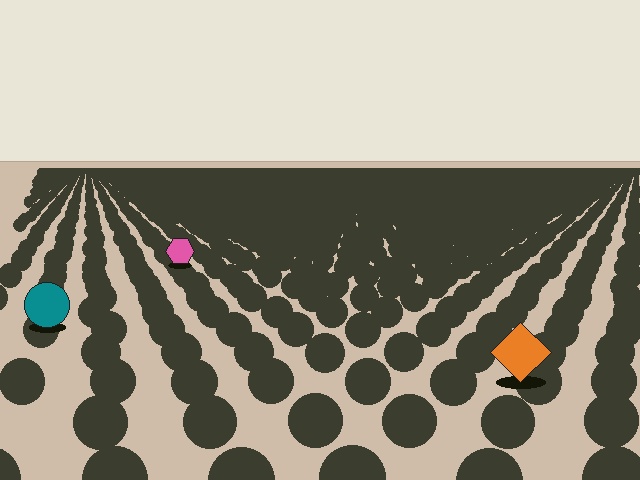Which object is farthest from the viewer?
The pink hexagon is farthest from the viewer. It appears smaller and the ground texture around it is denser.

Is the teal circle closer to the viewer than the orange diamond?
No. The orange diamond is closer — you can tell from the texture gradient: the ground texture is coarser near it.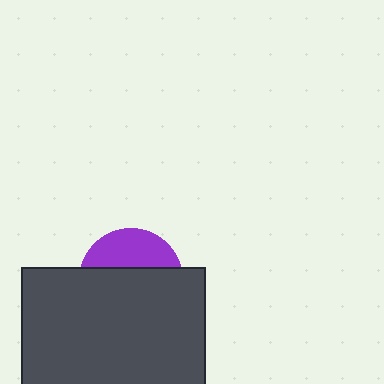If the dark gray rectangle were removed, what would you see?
You would see the complete purple circle.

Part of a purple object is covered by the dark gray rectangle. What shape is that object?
It is a circle.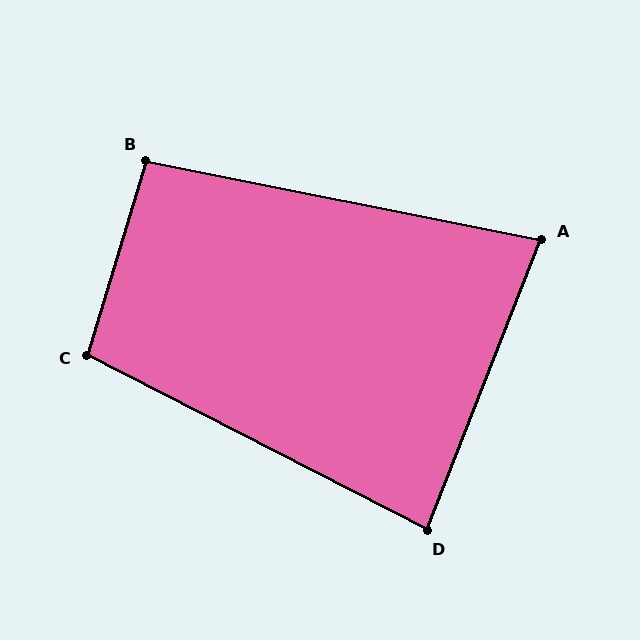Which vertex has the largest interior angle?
C, at approximately 100 degrees.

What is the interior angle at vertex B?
Approximately 96 degrees (obtuse).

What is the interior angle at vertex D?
Approximately 84 degrees (acute).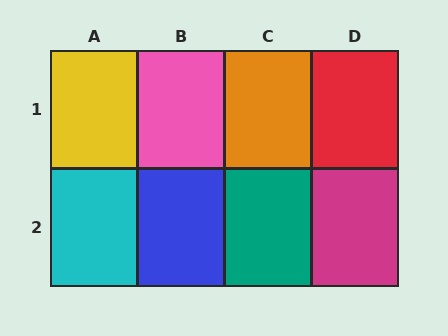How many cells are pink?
1 cell is pink.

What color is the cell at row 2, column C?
Teal.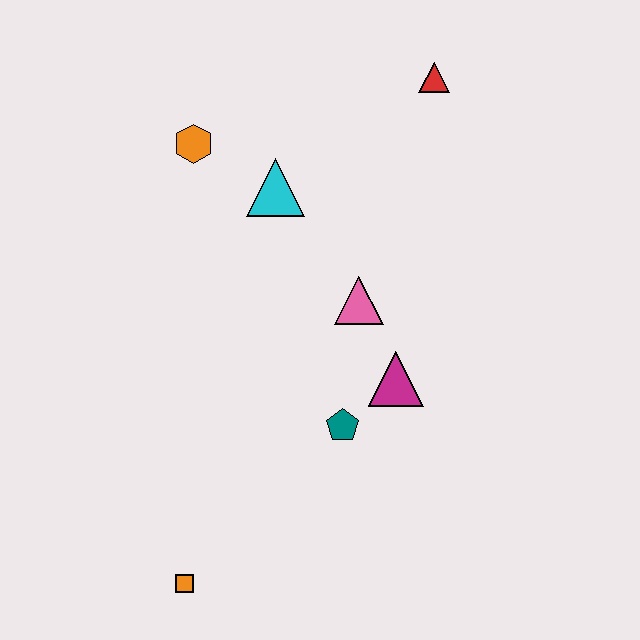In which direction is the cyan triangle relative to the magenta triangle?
The cyan triangle is above the magenta triangle.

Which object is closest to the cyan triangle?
The orange hexagon is closest to the cyan triangle.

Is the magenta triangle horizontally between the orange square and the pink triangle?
No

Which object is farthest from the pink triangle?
The orange square is farthest from the pink triangle.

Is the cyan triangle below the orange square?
No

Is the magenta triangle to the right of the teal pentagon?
Yes